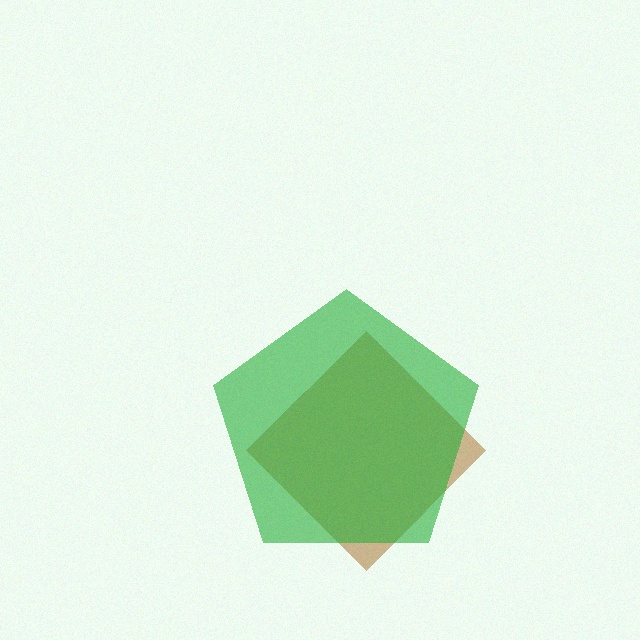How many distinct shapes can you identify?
There are 2 distinct shapes: a brown diamond, a green pentagon.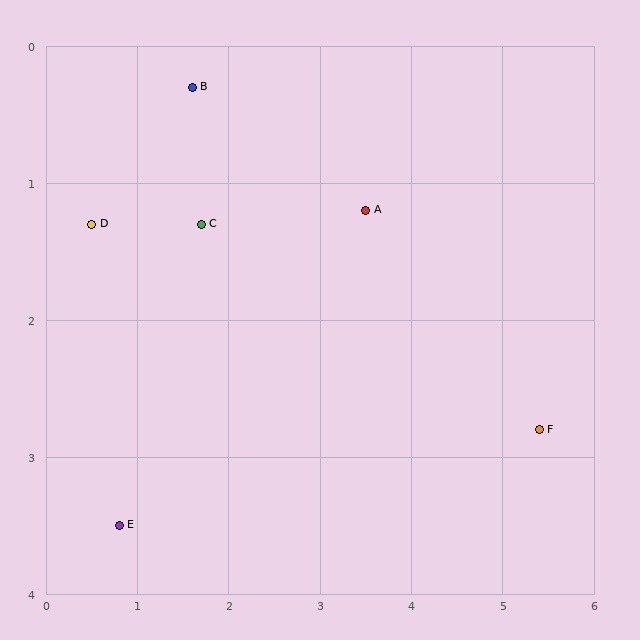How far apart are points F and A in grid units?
Points F and A are about 2.5 grid units apart.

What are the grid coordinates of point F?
Point F is at approximately (5.4, 2.8).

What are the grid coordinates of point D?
Point D is at approximately (0.5, 1.3).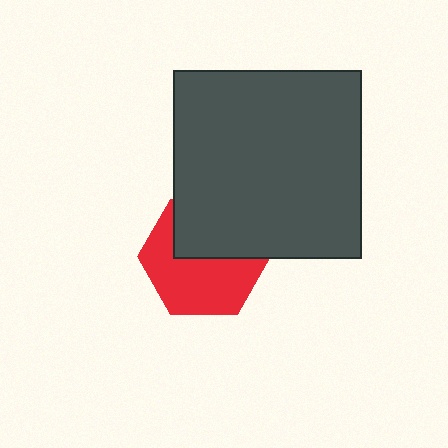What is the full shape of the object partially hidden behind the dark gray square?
The partially hidden object is a red hexagon.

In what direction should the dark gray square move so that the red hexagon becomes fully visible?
The dark gray square should move up. That is the shortest direction to clear the overlap and leave the red hexagon fully visible.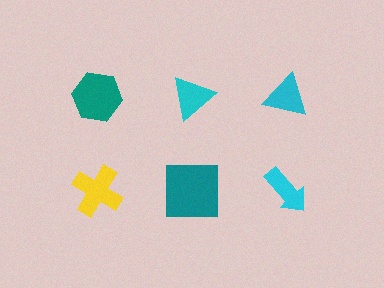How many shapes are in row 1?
3 shapes.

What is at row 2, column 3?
A cyan arrow.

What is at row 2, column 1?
A yellow cross.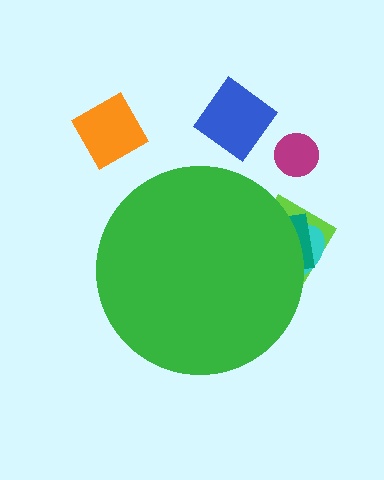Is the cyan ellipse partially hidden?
Yes, the cyan ellipse is partially hidden behind the green circle.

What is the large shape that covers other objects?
A green circle.